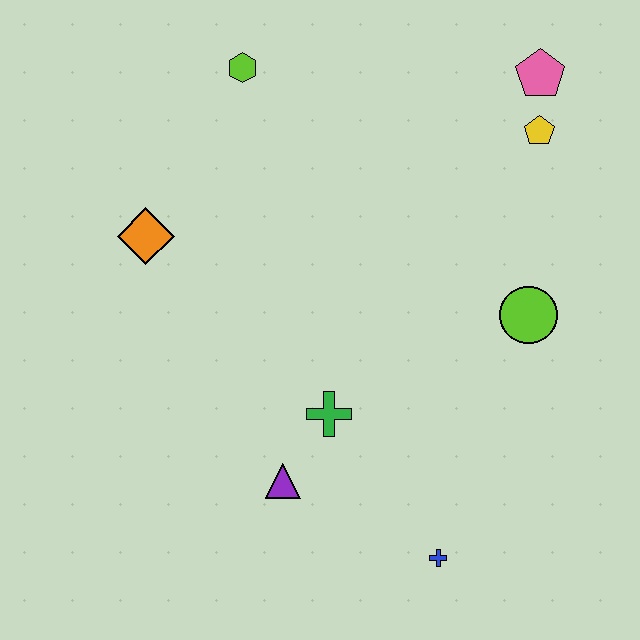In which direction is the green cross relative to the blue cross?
The green cross is above the blue cross.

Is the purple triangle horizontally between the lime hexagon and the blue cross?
Yes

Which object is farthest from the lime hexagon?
The blue cross is farthest from the lime hexagon.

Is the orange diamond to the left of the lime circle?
Yes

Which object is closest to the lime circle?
The yellow pentagon is closest to the lime circle.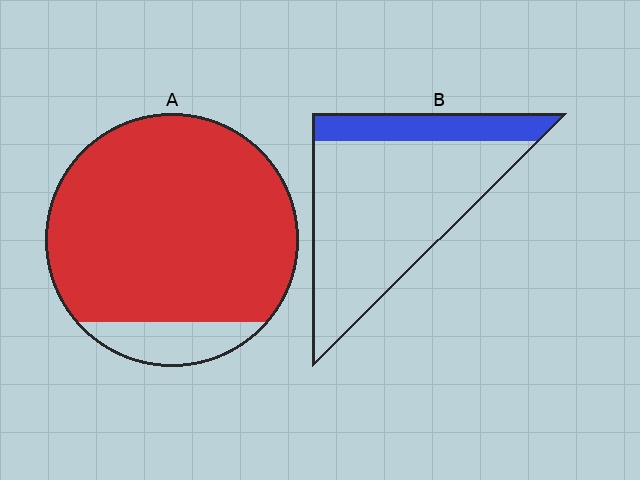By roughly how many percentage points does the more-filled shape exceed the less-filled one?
By roughly 65 percentage points (A over B).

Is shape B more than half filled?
No.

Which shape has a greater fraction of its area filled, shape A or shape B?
Shape A.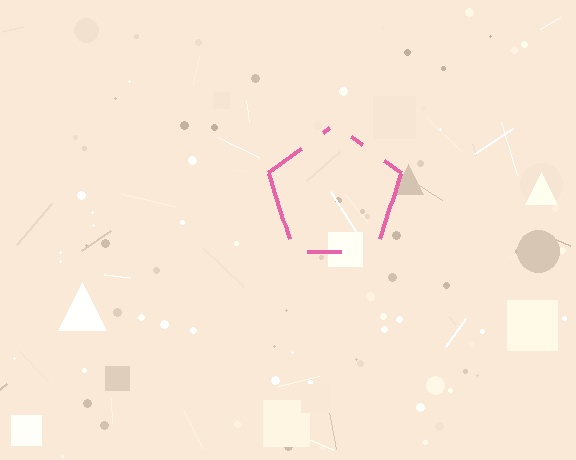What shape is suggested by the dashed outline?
The dashed outline suggests a pentagon.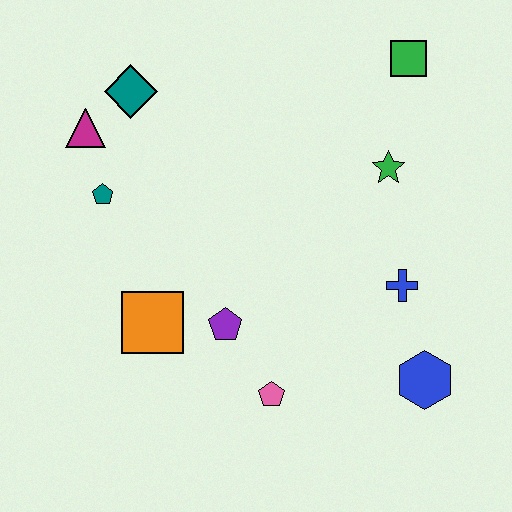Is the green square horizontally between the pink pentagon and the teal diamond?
No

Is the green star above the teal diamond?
No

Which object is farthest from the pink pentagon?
The green square is farthest from the pink pentagon.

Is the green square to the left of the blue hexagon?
Yes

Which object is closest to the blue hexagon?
The blue cross is closest to the blue hexagon.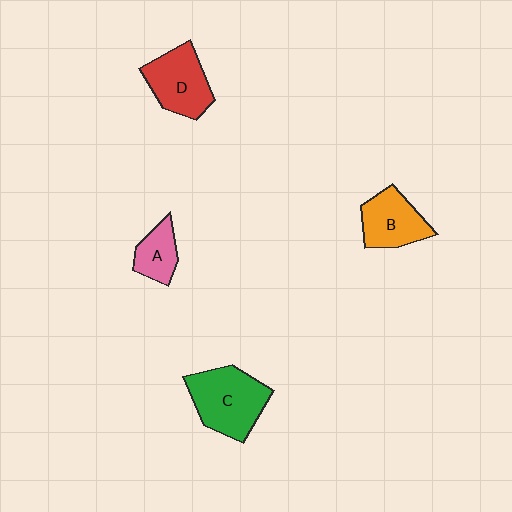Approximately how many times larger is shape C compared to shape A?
Approximately 2.1 times.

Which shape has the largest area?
Shape C (green).